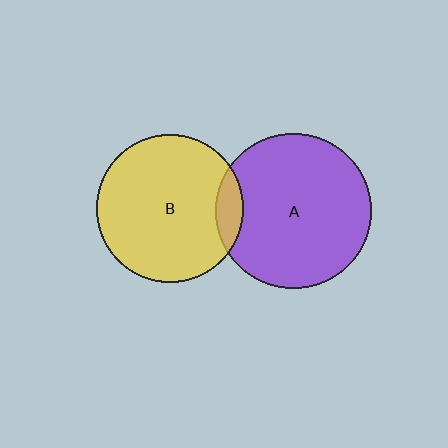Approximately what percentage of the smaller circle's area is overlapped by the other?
Approximately 10%.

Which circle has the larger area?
Circle A (purple).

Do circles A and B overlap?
Yes.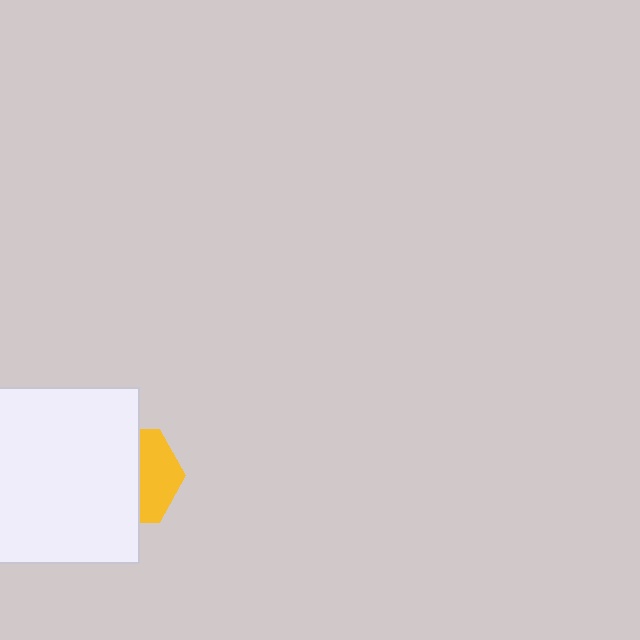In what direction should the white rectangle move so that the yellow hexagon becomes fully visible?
The white rectangle should move left. That is the shortest direction to clear the overlap and leave the yellow hexagon fully visible.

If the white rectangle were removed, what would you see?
You would see the complete yellow hexagon.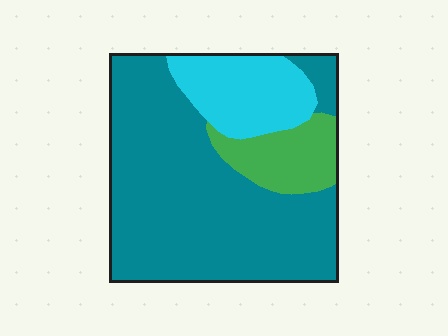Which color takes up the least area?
Green, at roughly 15%.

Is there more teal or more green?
Teal.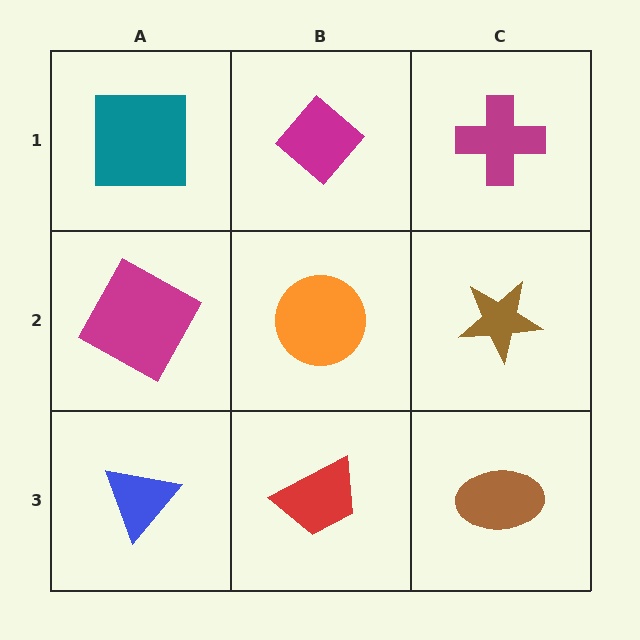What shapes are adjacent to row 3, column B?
An orange circle (row 2, column B), a blue triangle (row 3, column A), a brown ellipse (row 3, column C).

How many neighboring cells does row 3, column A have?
2.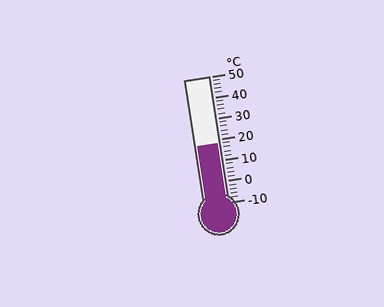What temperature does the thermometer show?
The thermometer shows approximately 18°C.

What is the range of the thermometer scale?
The thermometer scale ranges from -10°C to 50°C.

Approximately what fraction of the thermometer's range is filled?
The thermometer is filled to approximately 45% of its range.